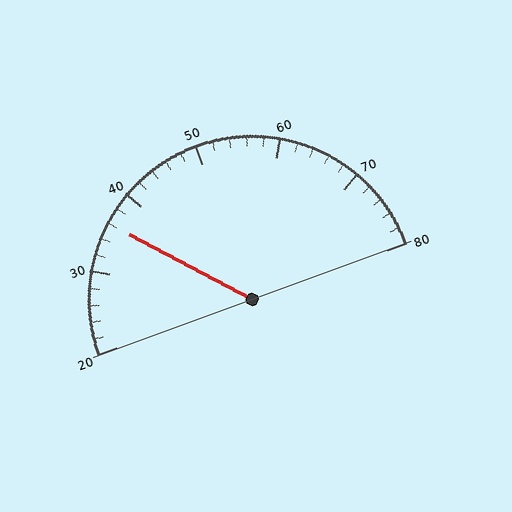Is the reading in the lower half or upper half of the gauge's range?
The reading is in the lower half of the range (20 to 80).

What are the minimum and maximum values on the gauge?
The gauge ranges from 20 to 80.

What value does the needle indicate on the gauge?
The needle indicates approximately 36.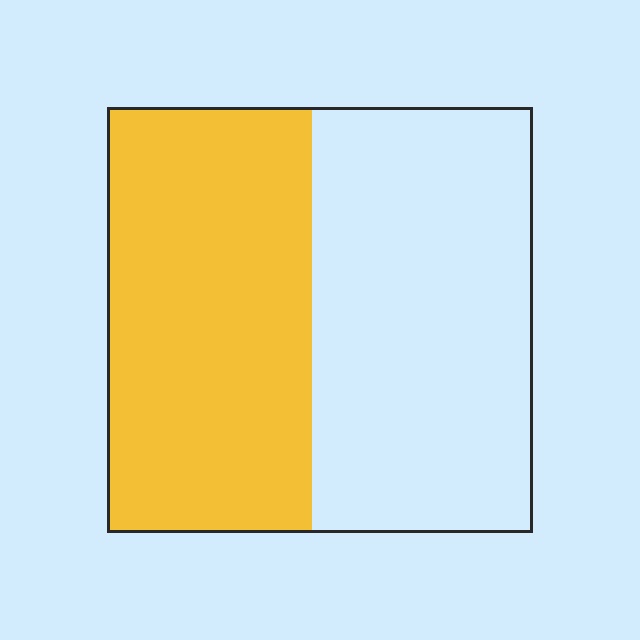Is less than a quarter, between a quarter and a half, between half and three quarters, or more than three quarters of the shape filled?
Between a quarter and a half.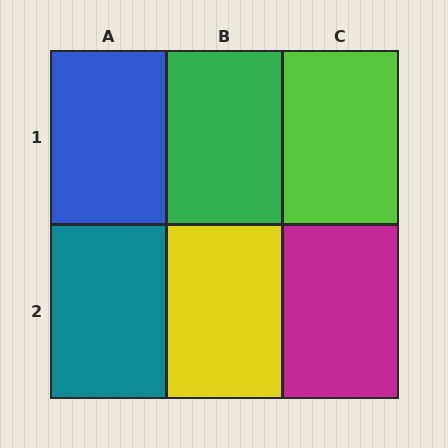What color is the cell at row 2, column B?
Yellow.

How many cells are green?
1 cell is green.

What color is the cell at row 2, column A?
Teal.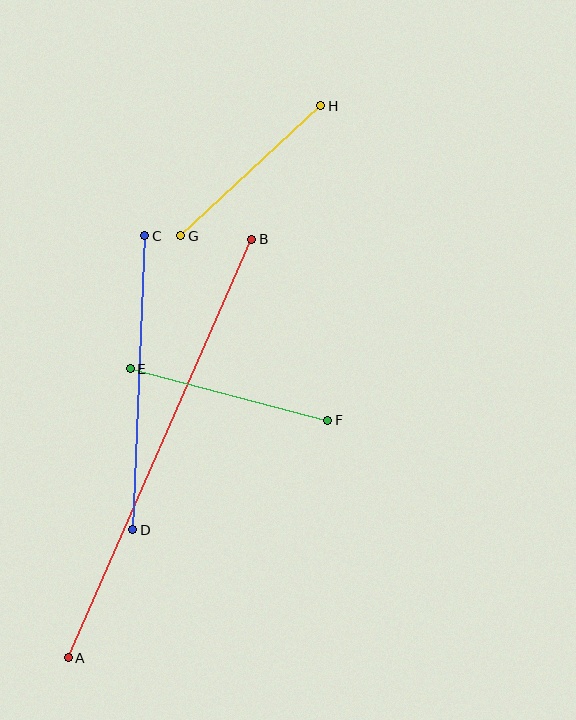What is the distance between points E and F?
The distance is approximately 204 pixels.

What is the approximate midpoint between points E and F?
The midpoint is at approximately (229, 394) pixels.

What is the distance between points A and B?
The distance is approximately 457 pixels.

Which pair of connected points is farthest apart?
Points A and B are farthest apart.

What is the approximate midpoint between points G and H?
The midpoint is at approximately (250, 171) pixels.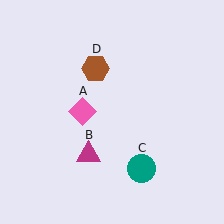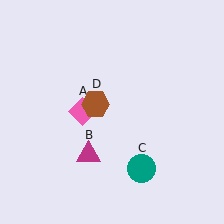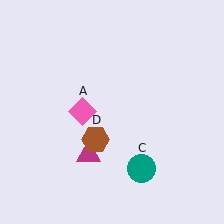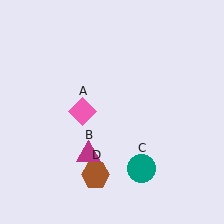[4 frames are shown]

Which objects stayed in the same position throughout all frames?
Pink diamond (object A) and magenta triangle (object B) and teal circle (object C) remained stationary.